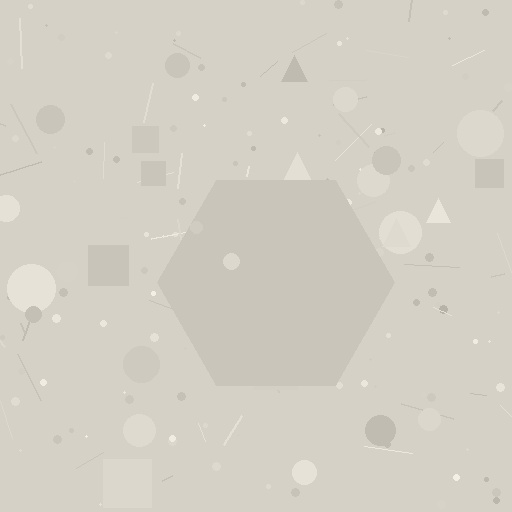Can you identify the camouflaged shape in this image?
The camouflaged shape is a hexagon.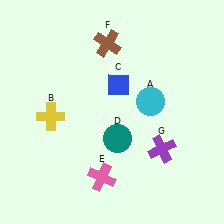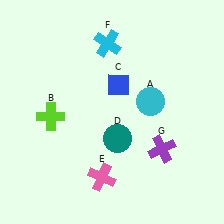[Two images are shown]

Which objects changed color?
B changed from yellow to lime. F changed from brown to cyan.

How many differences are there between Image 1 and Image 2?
There are 2 differences between the two images.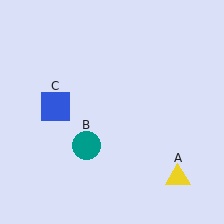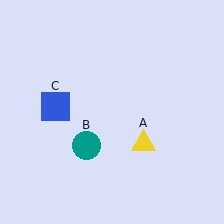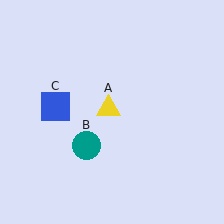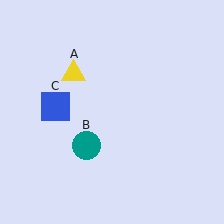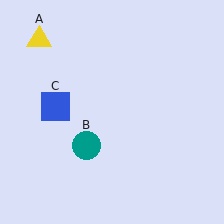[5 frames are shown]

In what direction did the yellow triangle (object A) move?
The yellow triangle (object A) moved up and to the left.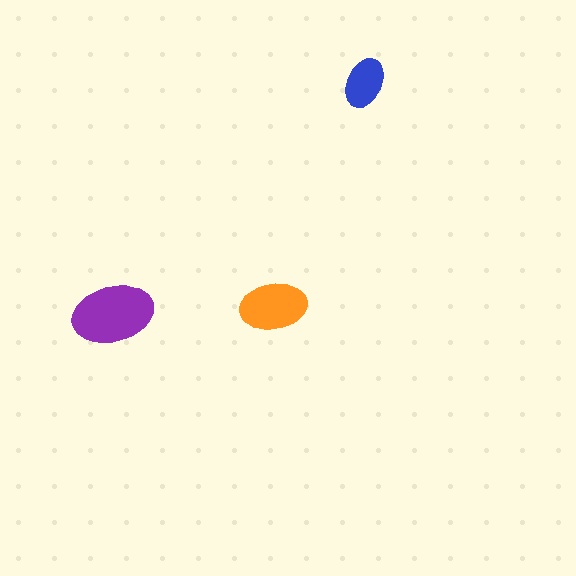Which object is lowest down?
The purple ellipse is bottommost.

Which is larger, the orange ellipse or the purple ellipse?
The purple one.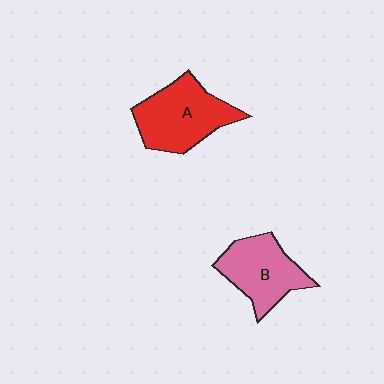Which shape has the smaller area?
Shape B (pink).